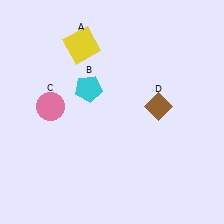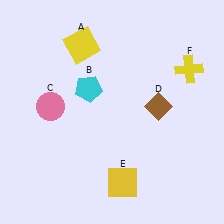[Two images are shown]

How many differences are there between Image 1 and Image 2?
There are 2 differences between the two images.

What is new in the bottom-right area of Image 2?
A yellow square (E) was added in the bottom-right area of Image 2.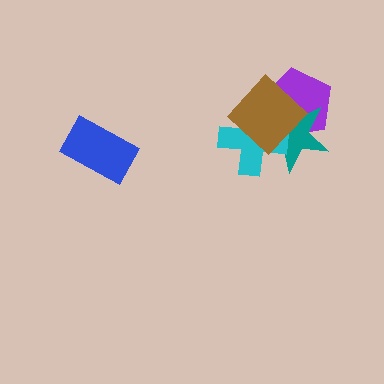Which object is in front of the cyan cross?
The brown diamond is in front of the cyan cross.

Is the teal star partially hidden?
Yes, it is partially covered by another shape.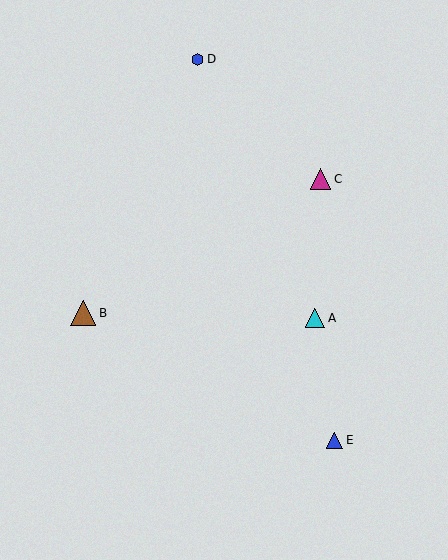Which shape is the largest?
The brown triangle (labeled B) is the largest.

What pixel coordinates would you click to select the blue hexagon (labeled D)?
Click at (197, 59) to select the blue hexagon D.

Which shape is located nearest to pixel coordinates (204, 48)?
The blue hexagon (labeled D) at (197, 59) is nearest to that location.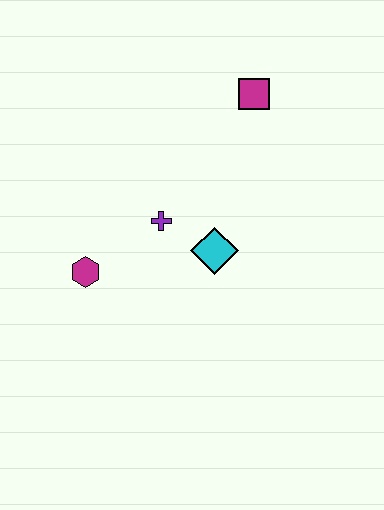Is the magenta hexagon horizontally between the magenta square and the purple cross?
No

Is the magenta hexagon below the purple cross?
Yes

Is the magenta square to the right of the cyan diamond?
Yes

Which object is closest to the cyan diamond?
The purple cross is closest to the cyan diamond.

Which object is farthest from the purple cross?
The magenta square is farthest from the purple cross.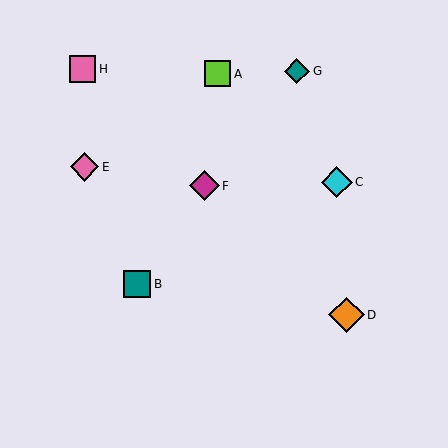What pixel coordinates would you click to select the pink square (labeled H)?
Click at (82, 69) to select the pink square H.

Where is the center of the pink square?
The center of the pink square is at (82, 69).